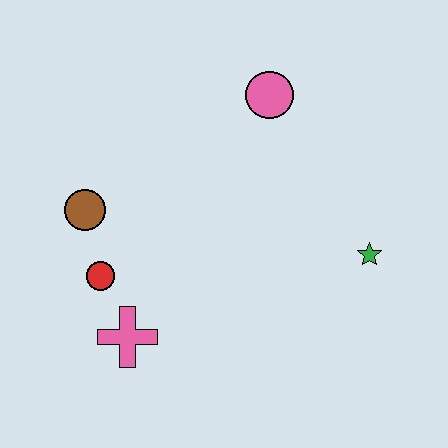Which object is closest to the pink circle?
The green star is closest to the pink circle.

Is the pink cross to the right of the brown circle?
Yes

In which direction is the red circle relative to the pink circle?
The red circle is below the pink circle.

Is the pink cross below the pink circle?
Yes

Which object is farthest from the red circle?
The green star is farthest from the red circle.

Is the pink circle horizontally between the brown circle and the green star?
Yes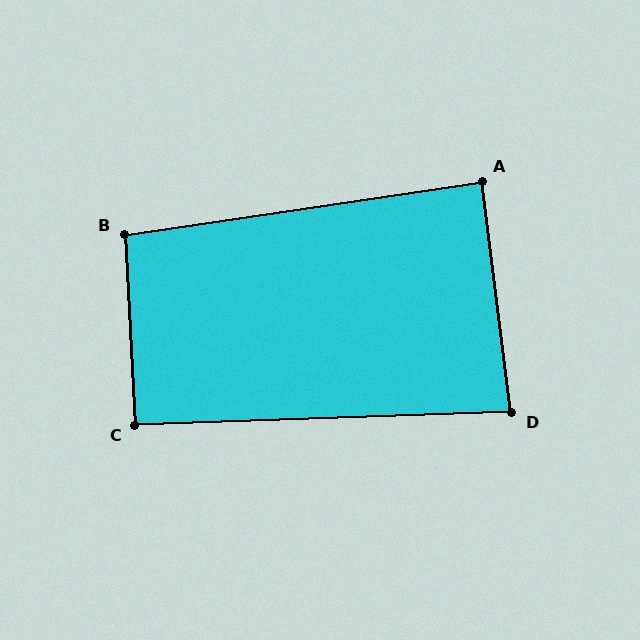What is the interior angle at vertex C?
Approximately 91 degrees (approximately right).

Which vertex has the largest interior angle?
B, at approximately 95 degrees.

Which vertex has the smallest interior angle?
D, at approximately 85 degrees.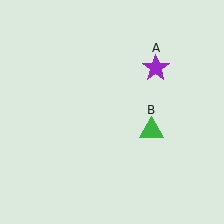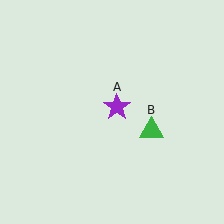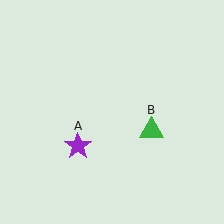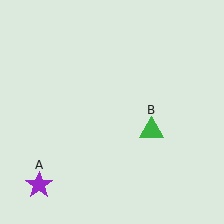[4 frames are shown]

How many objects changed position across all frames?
1 object changed position: purple star (object A).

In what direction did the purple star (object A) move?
The purple star (object A) moved down and to the left.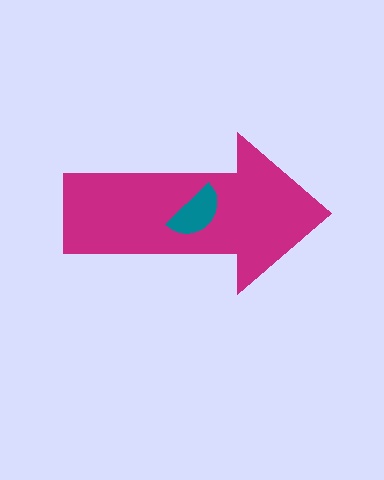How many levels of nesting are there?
2.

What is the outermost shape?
The magenta arrow.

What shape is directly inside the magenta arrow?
The teal semicircle.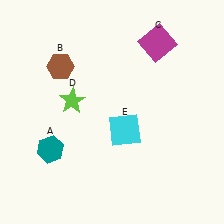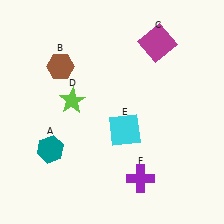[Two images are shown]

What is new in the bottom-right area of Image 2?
A purple cross (F) was added in the bottom-right area of Image 2.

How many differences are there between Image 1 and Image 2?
There is 1 difference between the two images.